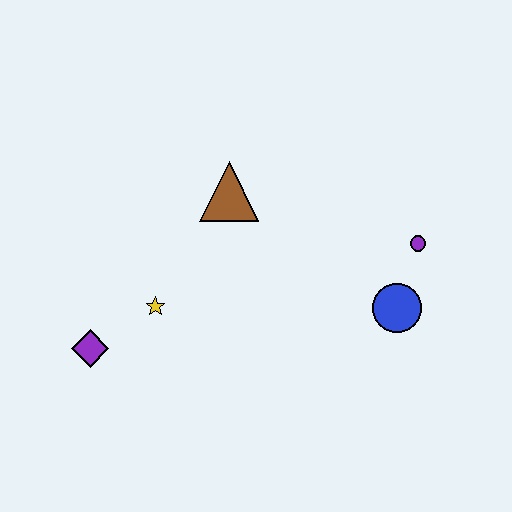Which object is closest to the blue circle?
The purple circle is closest to the blue circle.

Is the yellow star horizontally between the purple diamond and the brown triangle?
Yes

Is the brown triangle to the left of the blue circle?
Yes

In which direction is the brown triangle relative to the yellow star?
The brown triangle is above the yellow star.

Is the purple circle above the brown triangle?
No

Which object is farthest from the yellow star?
The purple circle is farthest from the yellow star.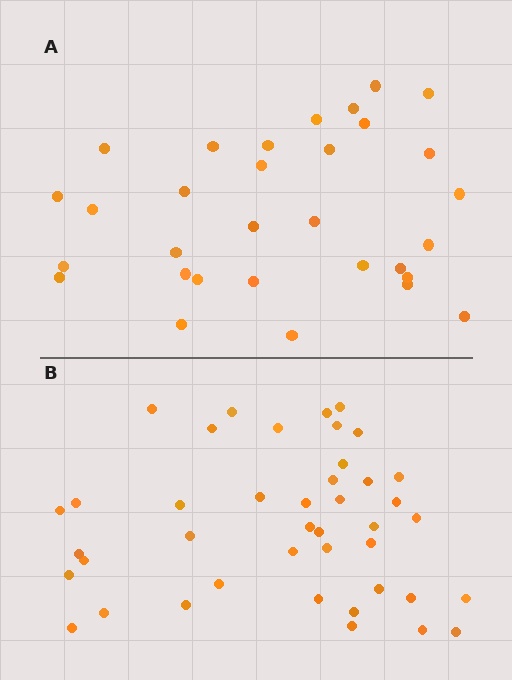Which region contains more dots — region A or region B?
Region B (the bottom region) has more dots.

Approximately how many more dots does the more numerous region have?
Region B has roughly 12 or so more dots than region A.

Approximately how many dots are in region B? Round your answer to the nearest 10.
About 40 dots. (The exact count is 42, which rounds to 40.)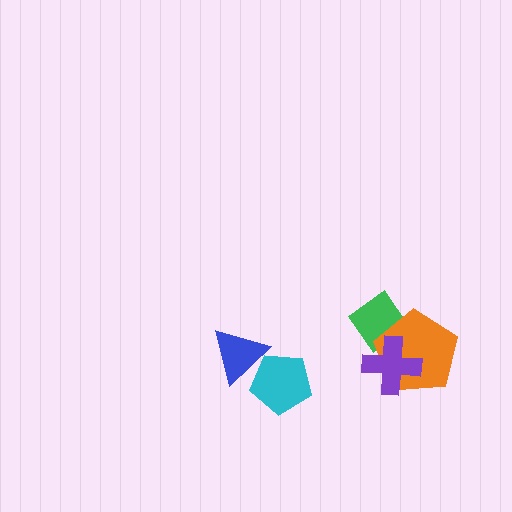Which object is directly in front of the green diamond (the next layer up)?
The orange pentagon is directly in front of the green diamond.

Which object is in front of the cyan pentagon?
The blue triangle is in front of the cyan pentagon.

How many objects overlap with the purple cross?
2 objects overlap with the purple cross.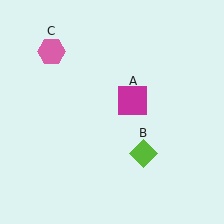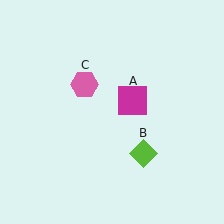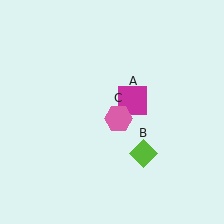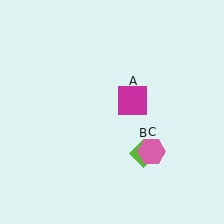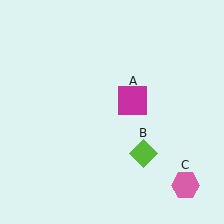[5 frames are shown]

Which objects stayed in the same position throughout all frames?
Magenta square (object A) and lime diamond (object B) remained stationary.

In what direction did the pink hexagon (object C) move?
The pink hexagon (object C) moved down and to the right.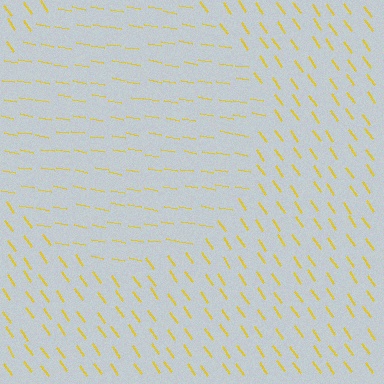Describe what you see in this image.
The image is filled with small yellow line segments. A circle region in the image has lines oriented differently from the surrounding lines, creating a visible texture boundary.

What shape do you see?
I see a circle.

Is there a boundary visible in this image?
Yes, there is a texture boundary formed by a change in line orientation.